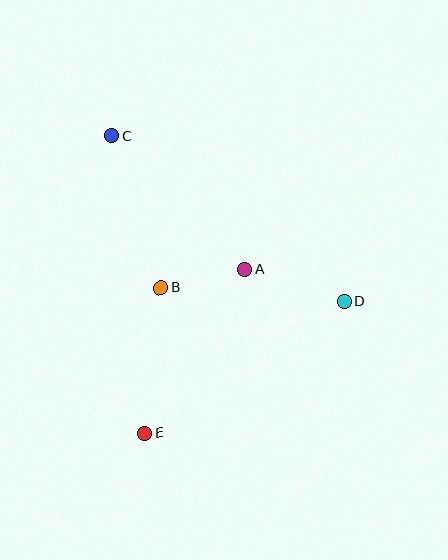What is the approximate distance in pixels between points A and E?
The distance between A and E is approximately 192 pixels.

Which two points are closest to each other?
Points A and B are closest to each other.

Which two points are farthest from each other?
Points C and E are farthest from each other.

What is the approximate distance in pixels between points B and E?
The distance between B and E is approximately 146 pixels.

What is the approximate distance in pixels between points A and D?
The distance between A and D is approximately 105 pixels.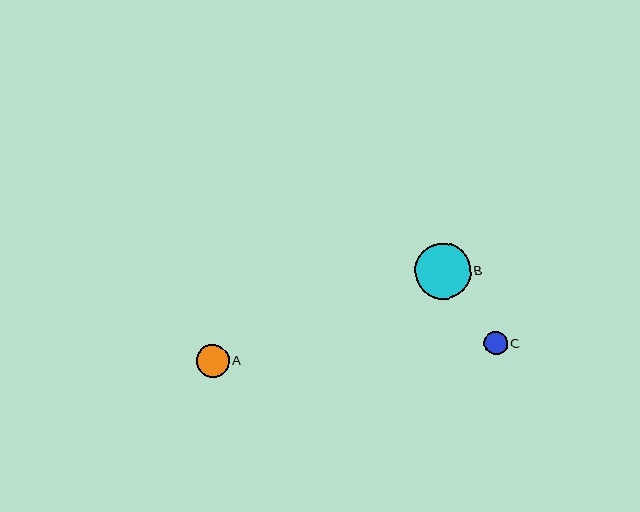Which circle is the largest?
Circle B is the largest with a size of approximately 56 pixels.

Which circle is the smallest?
Circle C is the smallest with a size of approximately 24 pixels.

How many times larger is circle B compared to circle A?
Circle B is approximately 1.7 times the size of circle A.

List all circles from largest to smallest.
From largest to smallest: B, A, C.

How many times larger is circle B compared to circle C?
Circle B is approximately 2.4 times the size of circle C.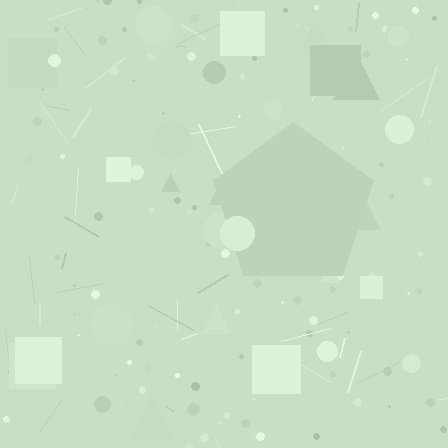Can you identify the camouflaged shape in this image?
The camouflaged shape is a pentagon.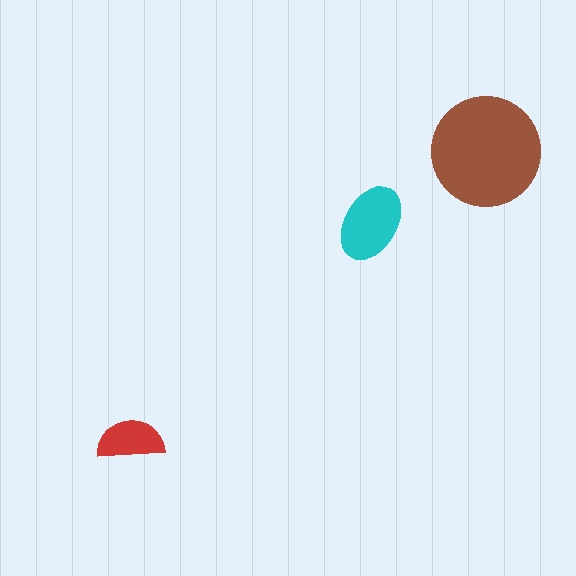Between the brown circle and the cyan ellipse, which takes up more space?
The brown circle.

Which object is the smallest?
The red semicircle.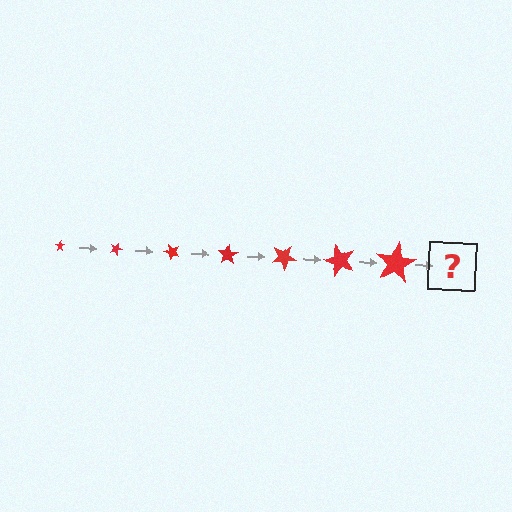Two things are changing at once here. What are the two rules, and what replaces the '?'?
The two rules are that the star grows larger each step and it rotates 25 degrees each step. The '?' should be a star, larger than the previous one and rotated 175 degrees from the start.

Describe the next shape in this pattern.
It should be a star, larger than the previous one and rotated 175 degrees from the start.